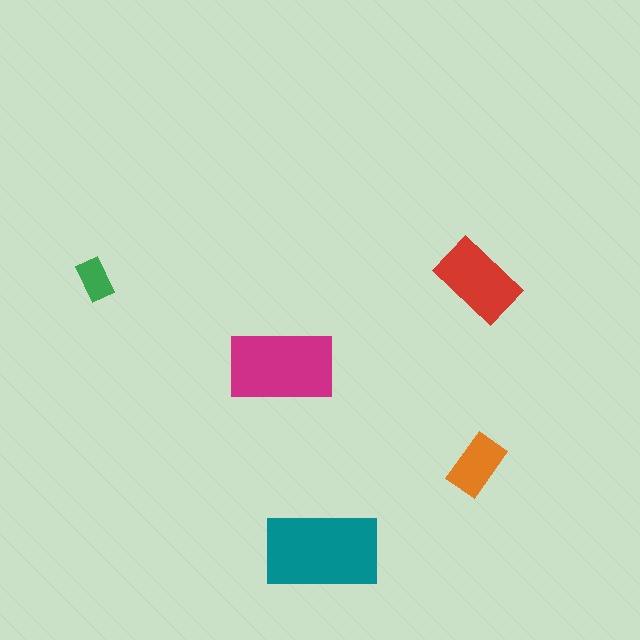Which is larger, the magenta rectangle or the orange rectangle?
The magenta one.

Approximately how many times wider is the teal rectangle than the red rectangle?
About 1.5 times wider.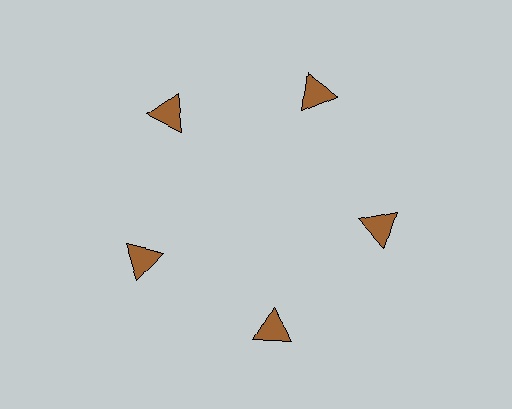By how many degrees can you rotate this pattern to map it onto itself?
The pattern maps onto itself every 72 degrees of rotation.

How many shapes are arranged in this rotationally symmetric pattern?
There are 5 shapes, arranged in 5 groups of 1.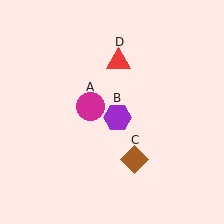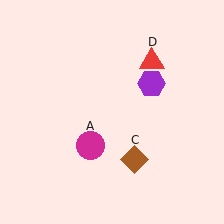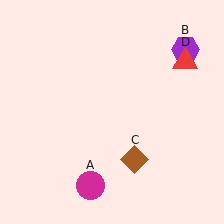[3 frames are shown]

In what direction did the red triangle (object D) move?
The red triangle (object D) moved right.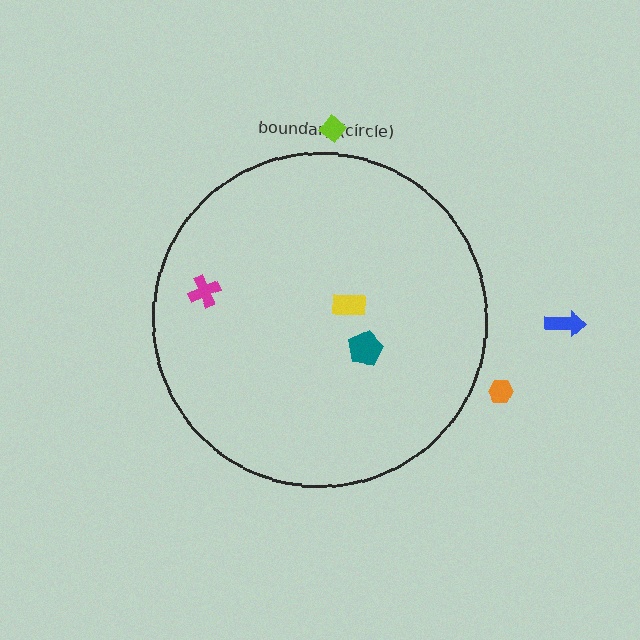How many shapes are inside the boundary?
3 inside, 3 outside.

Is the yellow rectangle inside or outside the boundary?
Inside.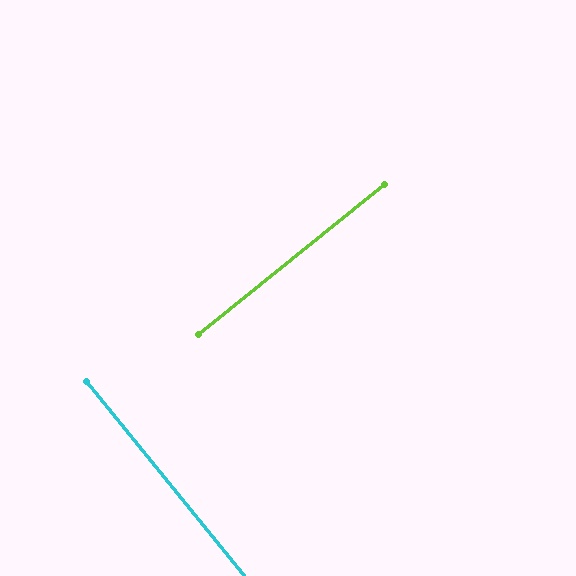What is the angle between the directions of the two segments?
Approximately 90 degrees.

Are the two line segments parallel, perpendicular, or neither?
Perpendicular — they meet at approximately 90°.